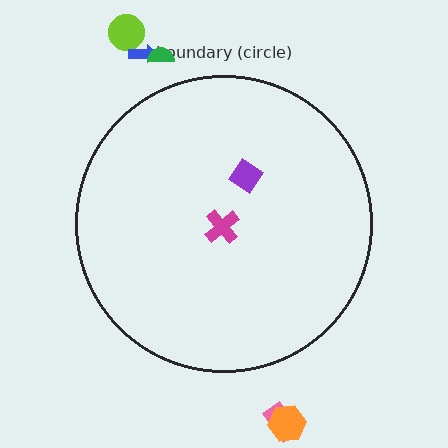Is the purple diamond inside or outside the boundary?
Inside.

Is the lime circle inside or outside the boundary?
Outside.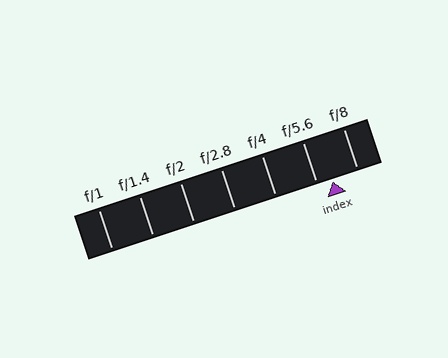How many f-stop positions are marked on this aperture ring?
There are 7 f-stop positions marked.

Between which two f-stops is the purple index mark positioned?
The index mark is between f/5.6 and f/8.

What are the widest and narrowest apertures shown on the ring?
The widest aperture shown is f/1 and the narrowest is f/8.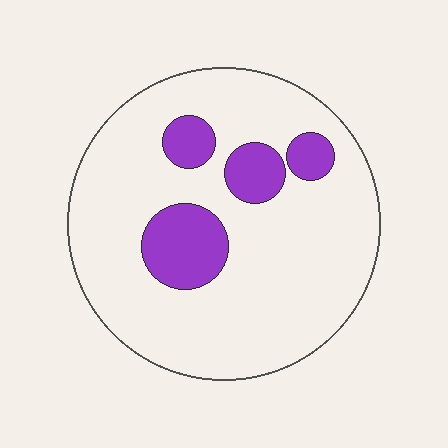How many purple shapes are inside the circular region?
4.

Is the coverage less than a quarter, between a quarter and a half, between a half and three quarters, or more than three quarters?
Less than a quarter.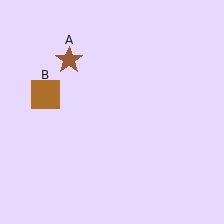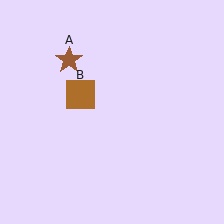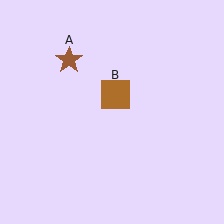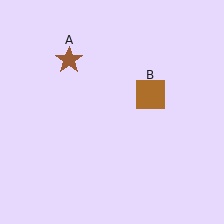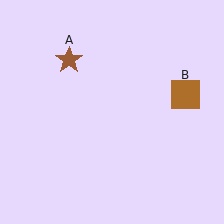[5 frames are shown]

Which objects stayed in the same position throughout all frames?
Brown star (object A) remained stationary.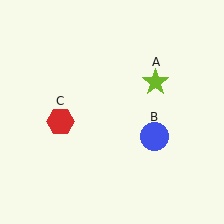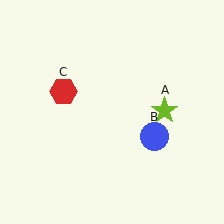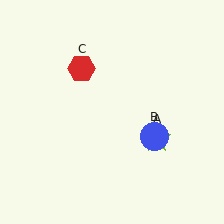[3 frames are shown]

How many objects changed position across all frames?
2 objects changed position: lime star (object A), red hexagon (object C).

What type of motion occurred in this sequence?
The lime star (object A), red hexagon (object C) rotated clockwise around the center of the scene.